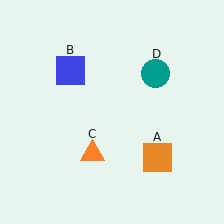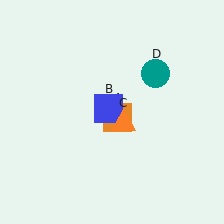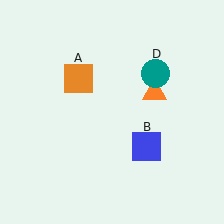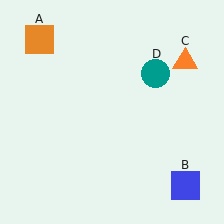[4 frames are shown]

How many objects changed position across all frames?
3 objects changed position: orange square (object A), blue square (object B), orange triangle (object C).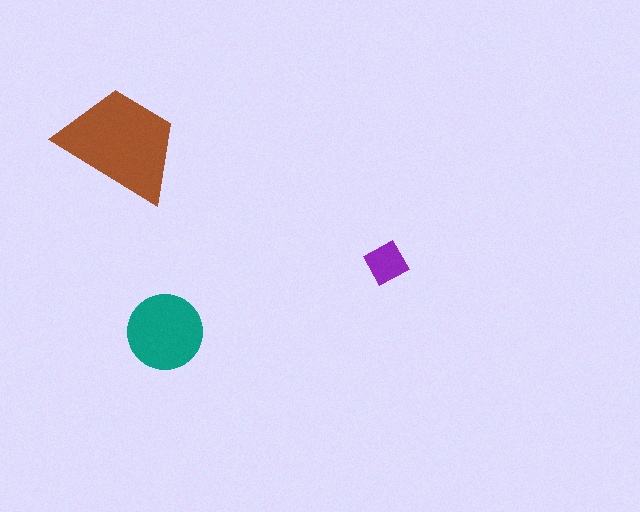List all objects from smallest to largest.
The purple square, the teal circle, the brown trapezoid.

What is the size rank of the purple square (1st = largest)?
3rd.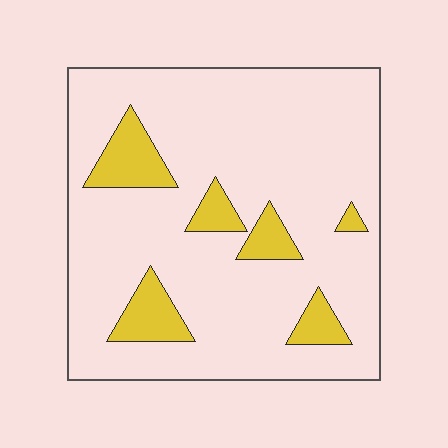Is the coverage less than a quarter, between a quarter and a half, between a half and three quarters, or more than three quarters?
Less than a quarter.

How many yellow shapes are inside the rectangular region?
6.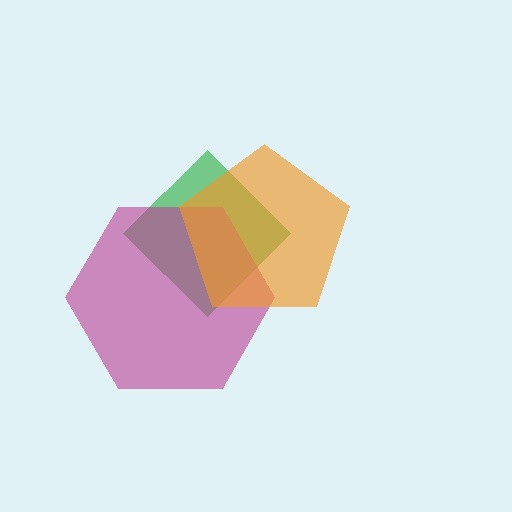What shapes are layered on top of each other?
The layered shapes are: a green diamond, a magenta hexagon, an orange pentagon.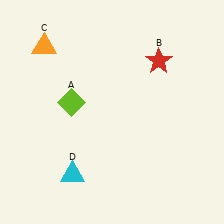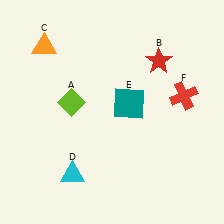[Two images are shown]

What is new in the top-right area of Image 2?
A red cross (F) was added in the top-right area of Image 2.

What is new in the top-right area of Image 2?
A teal square (E) was added in the top-right area of Image 2.